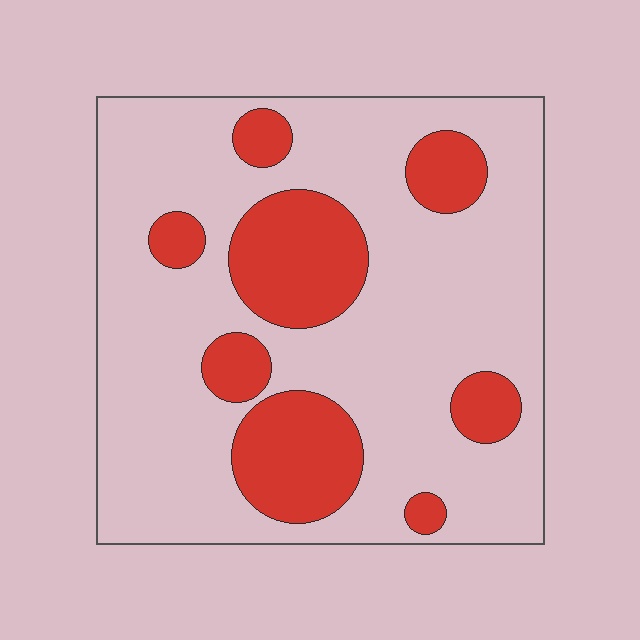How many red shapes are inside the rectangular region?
8.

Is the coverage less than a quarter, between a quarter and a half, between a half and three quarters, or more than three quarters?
Less than a quarter.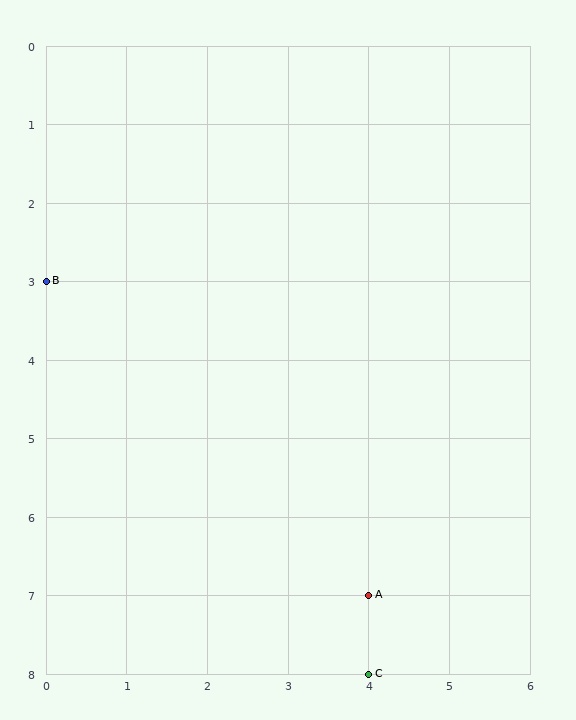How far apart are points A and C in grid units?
Points A and C are 1 row apart.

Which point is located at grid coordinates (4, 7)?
Point A is at (4, 7).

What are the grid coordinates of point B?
Point B is at grid coordinates (0, 3).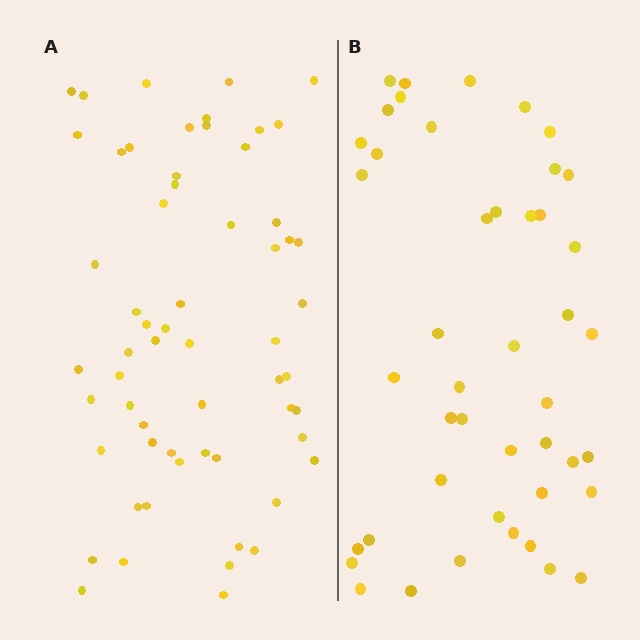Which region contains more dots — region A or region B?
Region A (the left region) has more dots.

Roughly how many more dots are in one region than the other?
Region A has approximately 15 more dots than region B.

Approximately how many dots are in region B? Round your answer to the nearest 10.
About 40 dots. (The exact count is 45, which rounds to 40.)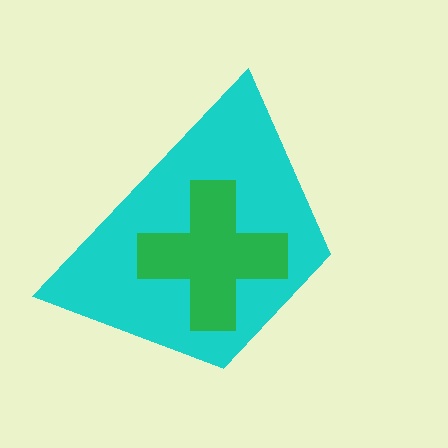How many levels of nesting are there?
2.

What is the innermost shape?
The green cross.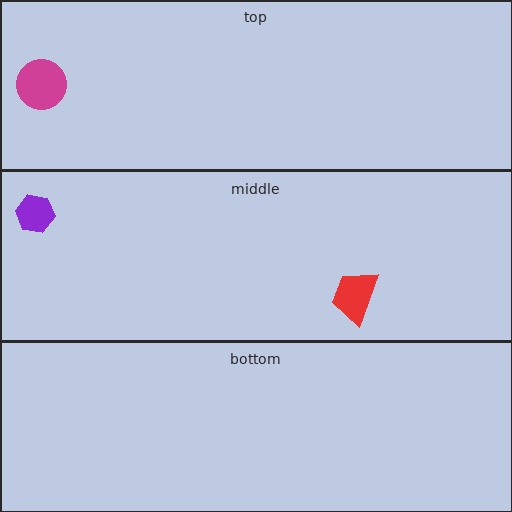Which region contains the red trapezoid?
The middle region.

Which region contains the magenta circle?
The top region.